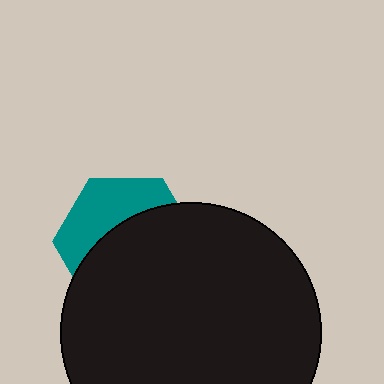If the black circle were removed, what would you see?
You would see the complete teal hexagon.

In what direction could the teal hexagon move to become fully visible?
The teal hexagon could move up. That would shift it out from behind the black circle entirely.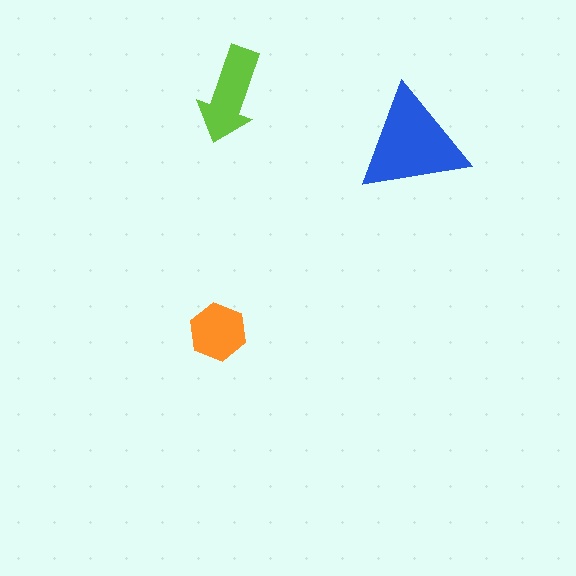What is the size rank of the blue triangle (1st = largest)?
1st.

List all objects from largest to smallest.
The blue triangle, the lime arrow, the orange hexagon.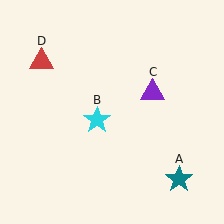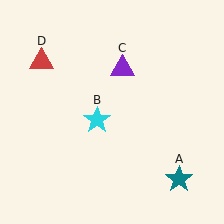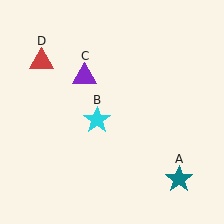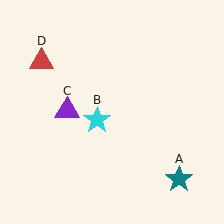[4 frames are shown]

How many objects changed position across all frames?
1 object changed position: purple triangle (object C).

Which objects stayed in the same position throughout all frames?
Teal star (object A) and cyan star (object B) and red triangle (object D) remained stationary.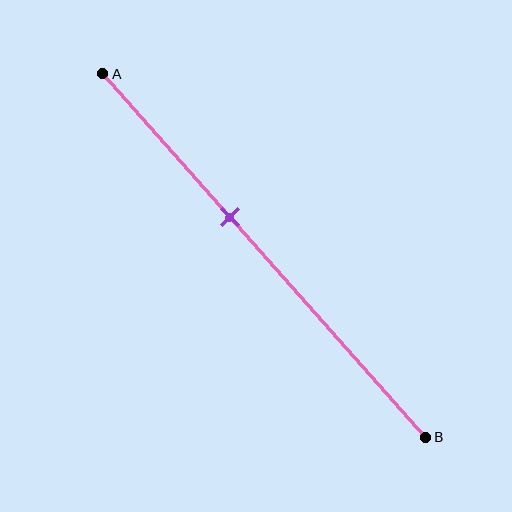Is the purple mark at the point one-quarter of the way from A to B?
No, the mark is at about 40% from A, not at the 25% one-quarter point.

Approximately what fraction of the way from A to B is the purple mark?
The purple mark is approximately 40% of the way from A to B.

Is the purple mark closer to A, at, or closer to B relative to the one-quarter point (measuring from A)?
The purple mark is closer to point B than the one-quarter point of segment AB.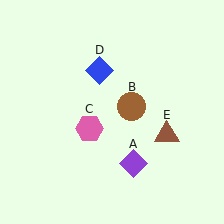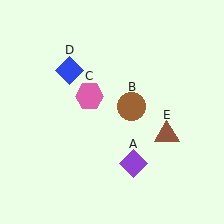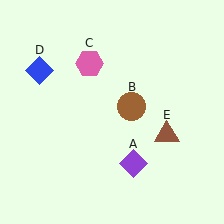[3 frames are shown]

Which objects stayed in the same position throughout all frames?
Purple diamond (object A) and brown circle (object B) and brown triangle (object E) remained stationary.